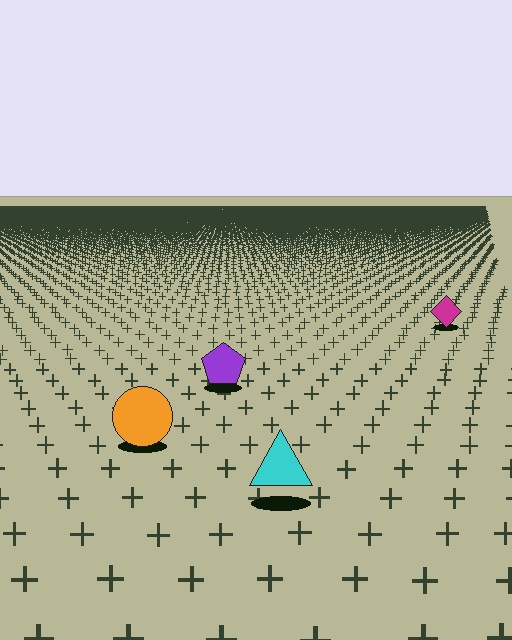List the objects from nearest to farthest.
From nearest to farthest: the cyan triangle, the orange circle, the purple pentagon, the magenta diamond.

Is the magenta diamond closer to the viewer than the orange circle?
No. The orange circle is closer — you can tell from the texture gradient: the ground texture is coarser near it.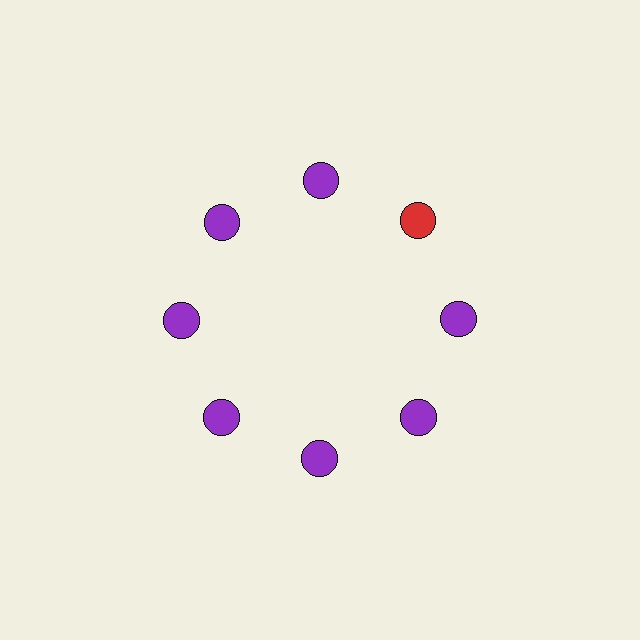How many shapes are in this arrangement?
There are 8 shapes arranged in a ring pattern.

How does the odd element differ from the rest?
It has a different color: red instead of purple.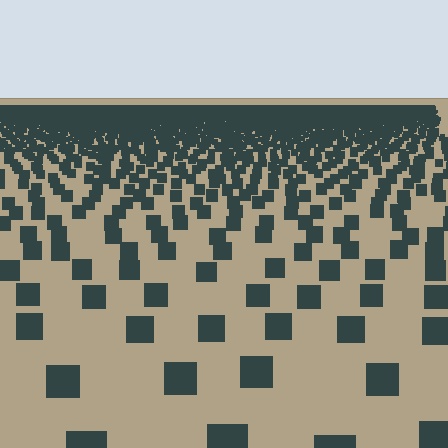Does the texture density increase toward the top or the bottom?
Density increases toward the top.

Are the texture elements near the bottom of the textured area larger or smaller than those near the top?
Larger. Near the bottom, elements are closer to the viewer and appear at a bigger on-screen size.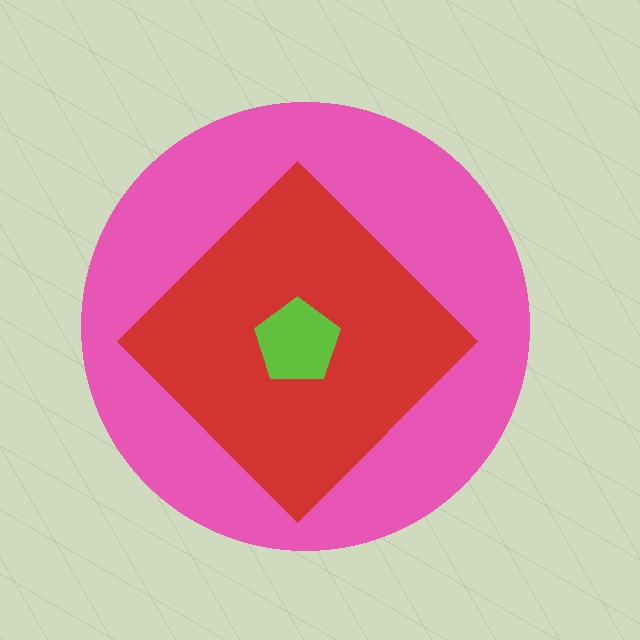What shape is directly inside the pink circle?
The red diamond.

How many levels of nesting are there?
3.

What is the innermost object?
The lime pentagon.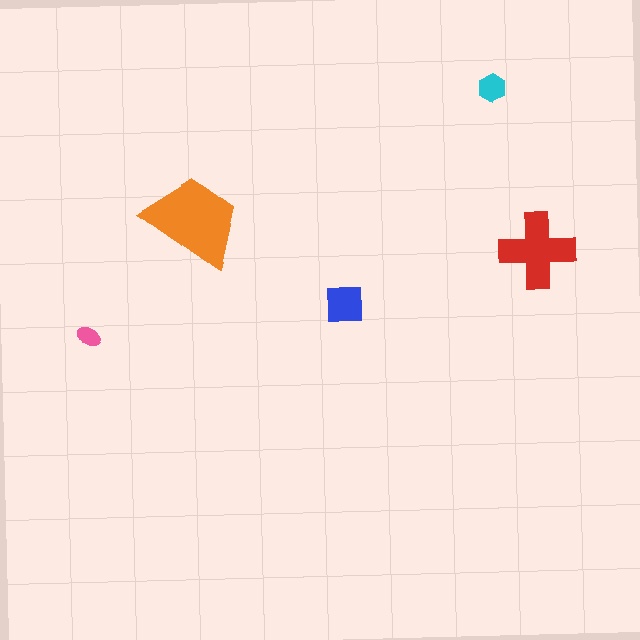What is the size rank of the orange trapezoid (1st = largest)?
1st.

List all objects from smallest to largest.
The pink ellipse, the cyan hexagon, the blue square, the red cross, the orange trapezoid.